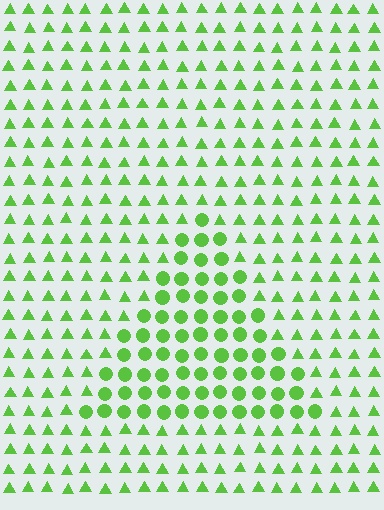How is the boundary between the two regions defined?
The boundary is defined by a change in element shape: circles inside vs. triangles outside. All elements share the same color and spacing.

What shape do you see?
I see a triangle.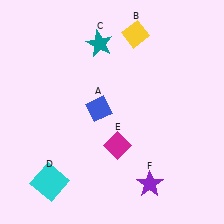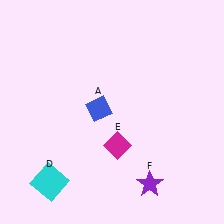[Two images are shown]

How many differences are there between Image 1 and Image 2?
There are 2 differences between the two images.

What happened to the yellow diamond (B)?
The yellow diamond (B) was removed in Image 2. It was in the top-right area of Image 1.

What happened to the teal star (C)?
The teal star (C) was removed in Image 2. It was in the top-left area of Image 1.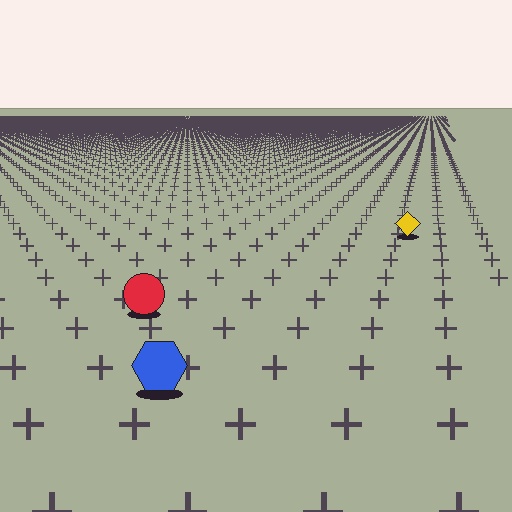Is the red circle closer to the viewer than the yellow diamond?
Yes. The red circle is closer — you can tell from the texture gradient: the ground texture is coarser near it.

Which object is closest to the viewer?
The blue hexagon is closest. The texture marks near it are larger and more spread out.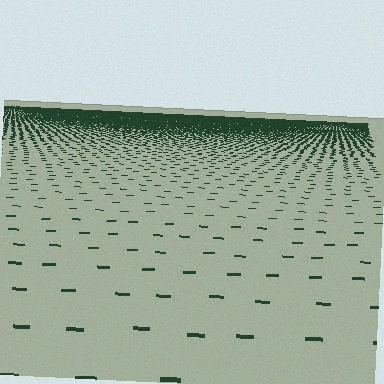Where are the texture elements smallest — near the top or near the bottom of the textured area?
Near the top.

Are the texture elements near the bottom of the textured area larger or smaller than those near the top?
Larger. Near the bottom, elements are closer to the viewer and appear at a bigger on-screen size.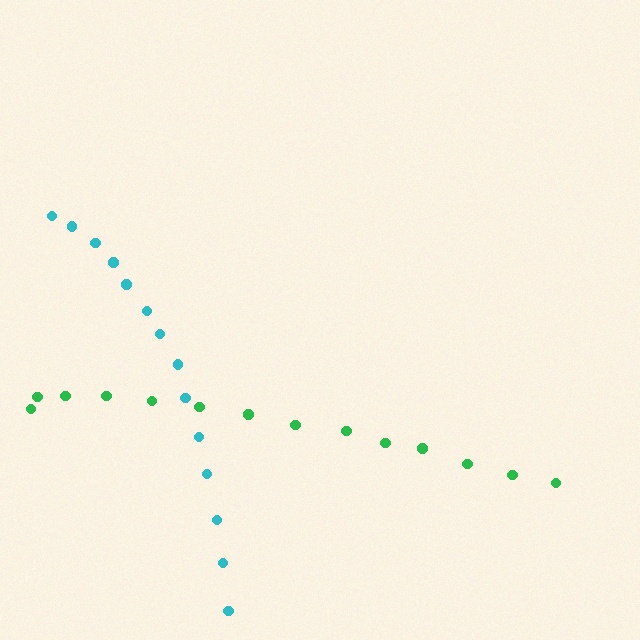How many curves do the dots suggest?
There are 2 distinct paths.